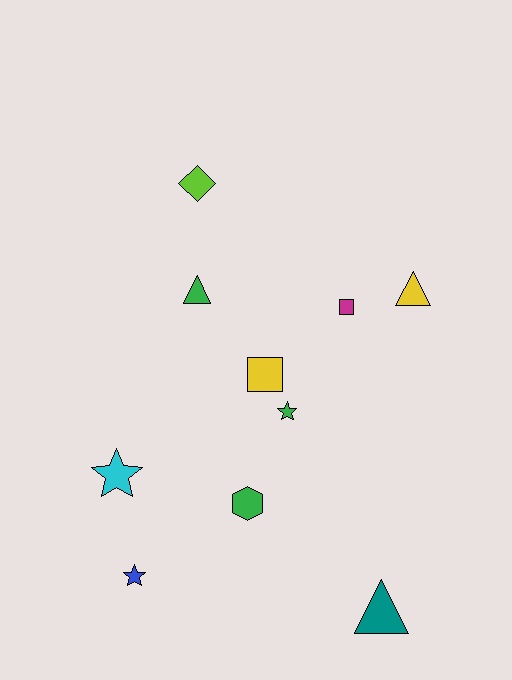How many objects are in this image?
There are 10 objects.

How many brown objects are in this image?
There are no brown objects.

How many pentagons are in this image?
There are no pentagons.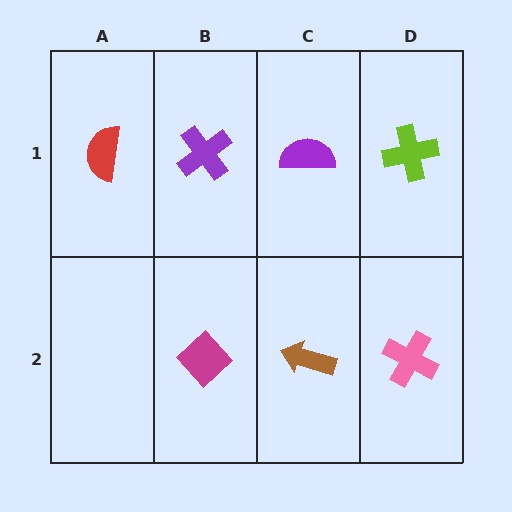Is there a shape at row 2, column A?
No, that cell is empty.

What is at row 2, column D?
A pink cross.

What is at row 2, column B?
A magenta diamond.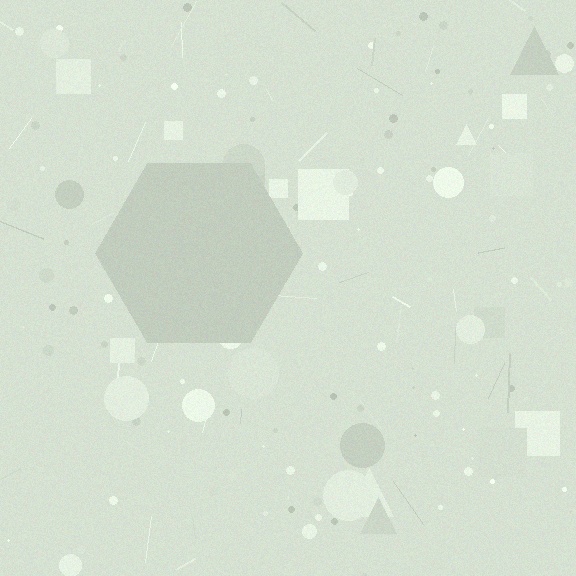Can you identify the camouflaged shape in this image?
The camouflaged shape is a hexagon.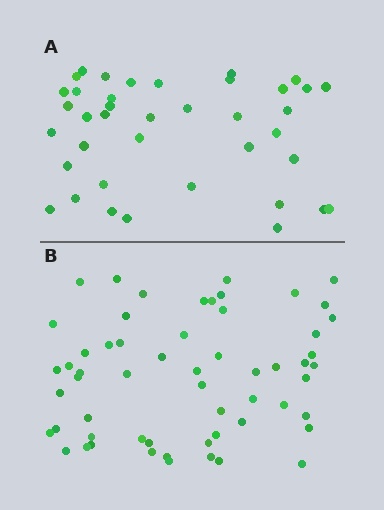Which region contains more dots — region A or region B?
Region B (the bottom region) has more dots.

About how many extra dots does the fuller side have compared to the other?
Region B has approximately 20 more dots than region A.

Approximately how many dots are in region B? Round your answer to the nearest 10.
About 60 dots. (The exact count is 58, which rounds to 60.)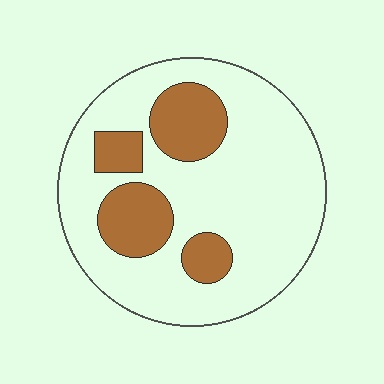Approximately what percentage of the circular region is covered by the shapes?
Approximately 25%.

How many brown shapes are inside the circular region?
4.